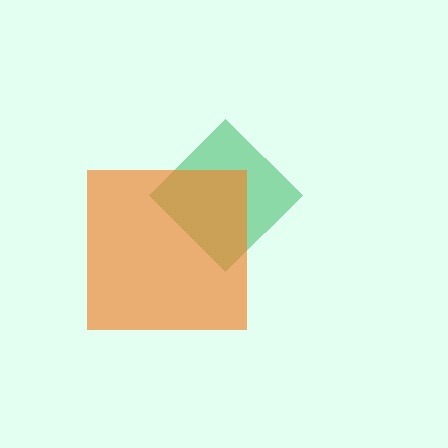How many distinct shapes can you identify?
There are 2 distinct shapes: a green diamond, an orange square.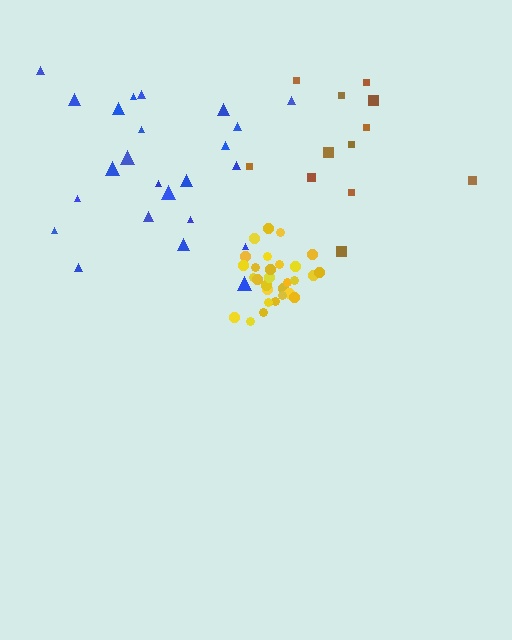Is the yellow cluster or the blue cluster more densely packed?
Yellow.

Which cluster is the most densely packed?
Yellow.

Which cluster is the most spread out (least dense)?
Brown.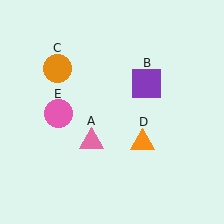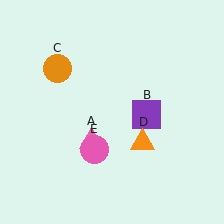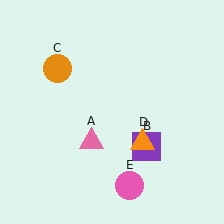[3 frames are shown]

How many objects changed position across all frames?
2 objects changed position: purple square (object B), pink circle (object E).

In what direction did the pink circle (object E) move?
The pink circle (object E) moved down and to the right.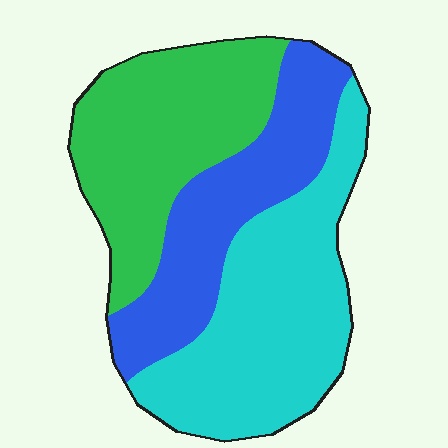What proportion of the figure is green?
Green covers roughly 35% of the figure.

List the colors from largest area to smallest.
From largest to smallest: cyan, green, blue.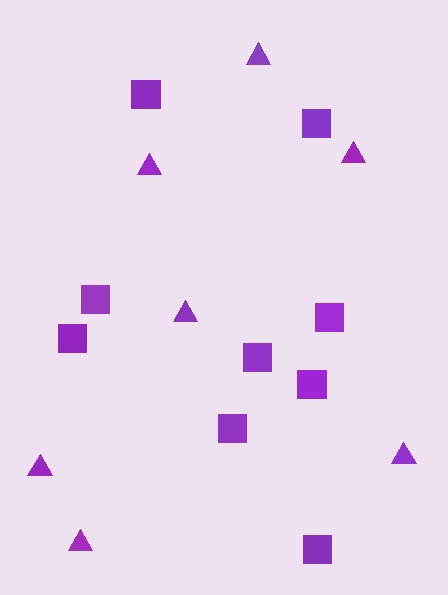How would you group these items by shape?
There are 2 groups: one group of triangles (7) and one group of squares (9).